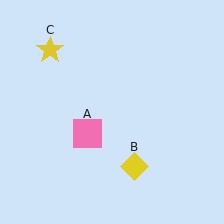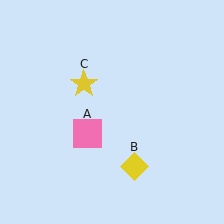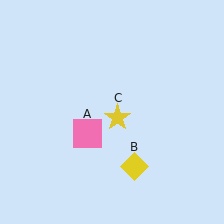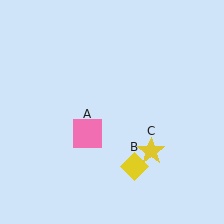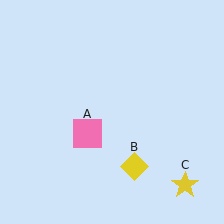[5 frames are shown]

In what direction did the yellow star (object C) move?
The yellow star (object C) moved down and to the right.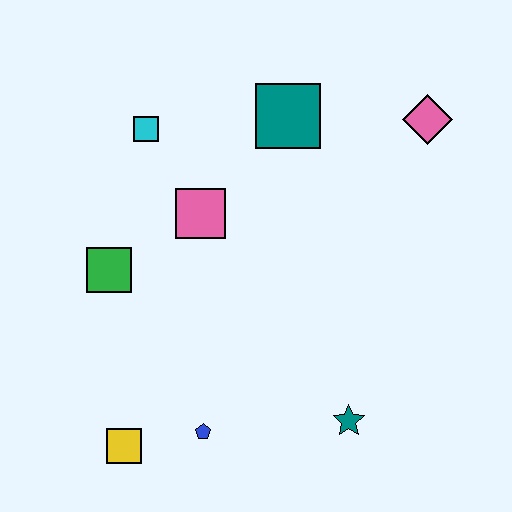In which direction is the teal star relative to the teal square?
The teal star is below the teal square.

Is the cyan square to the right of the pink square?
No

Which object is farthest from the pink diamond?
The yellow square is farthest from the pink diamond.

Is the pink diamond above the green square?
Yes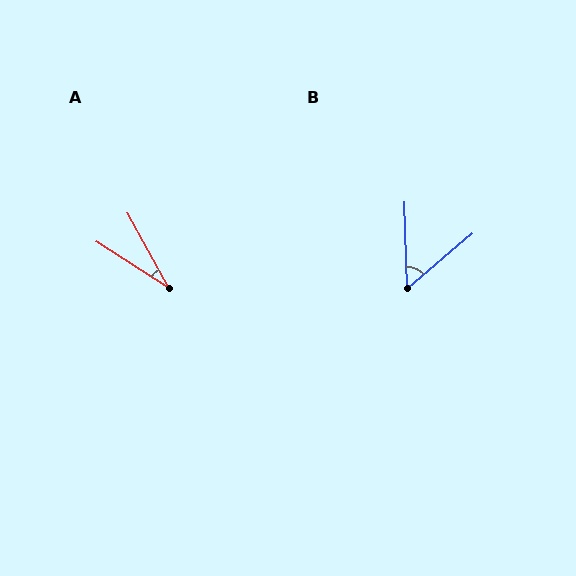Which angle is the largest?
B, at approximately 52 degrees.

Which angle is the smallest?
A, at approximately 29 degrees.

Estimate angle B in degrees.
Approximately 52 degrees.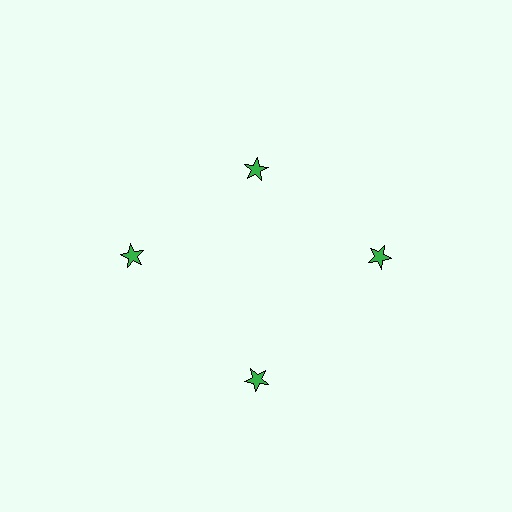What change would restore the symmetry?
The symmetry would be restored by moving it outward, back onto the ring so that all 4 stars sit at equal angles and equal distance from the center.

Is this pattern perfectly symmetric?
No. The 4 green stars are arranged in a ring, but one element near the 12 o'clock position is pulled inward toward the center, breaking the 4-fold rotational symmetry.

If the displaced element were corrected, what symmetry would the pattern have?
It would have 4-fold rotational symmetry — the pattern would map onto itself every 90 degrees.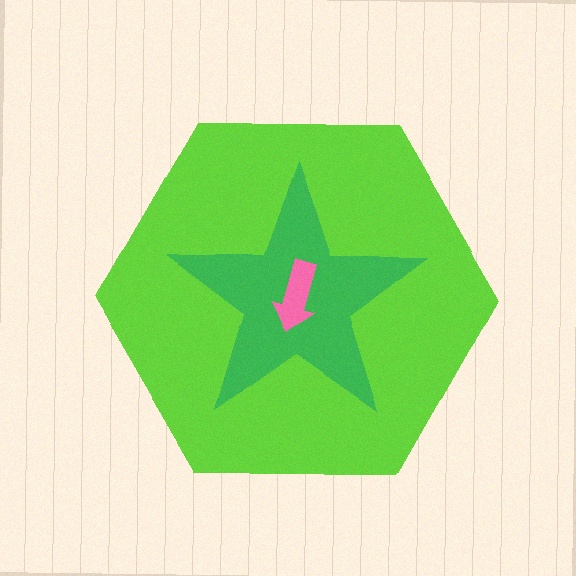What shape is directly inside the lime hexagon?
The green star.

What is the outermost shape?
The lime hexagon.